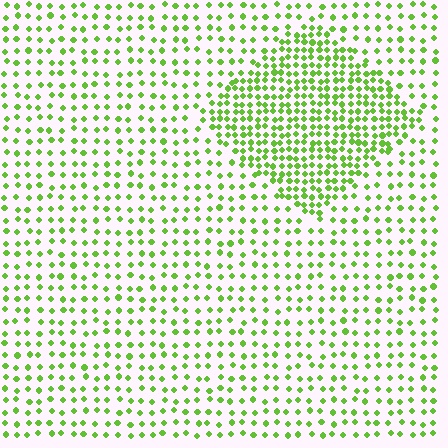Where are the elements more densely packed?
The elements are more densely packed inside the diamond boundary.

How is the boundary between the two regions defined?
The boundary is defined by a change in element density (approximately 2.1x ratio). All elements are the same color, size, and shape.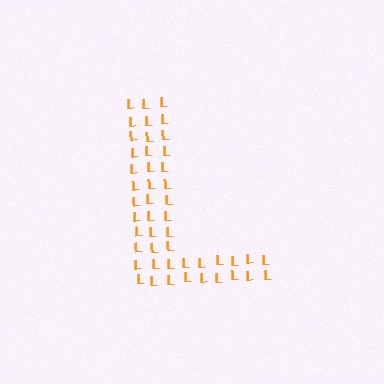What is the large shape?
The large shape is the letter L.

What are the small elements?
The small elements are letter L's.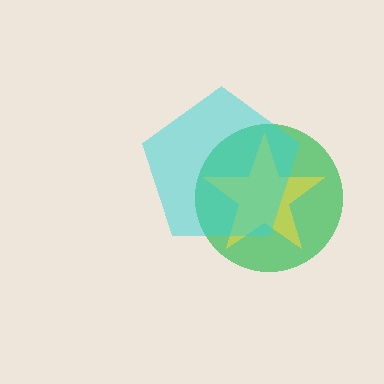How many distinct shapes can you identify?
There are 3 distinct shapes: a green circle, a yellow star, a cyan pentagon.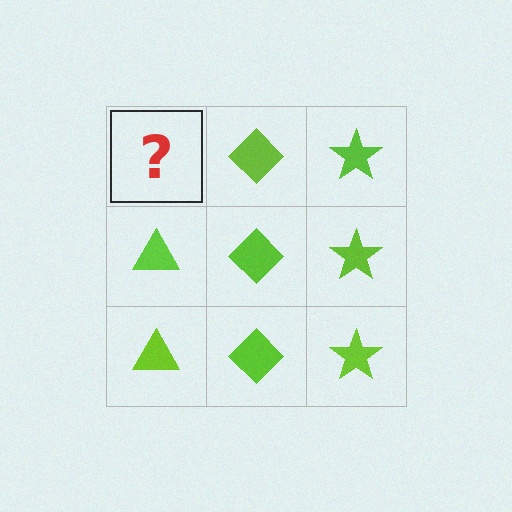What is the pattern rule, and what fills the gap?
The rule is that each column has a consistent shape. The gap should be filled with a lime triangle.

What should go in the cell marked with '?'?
The missing cell should contain a lime triangle.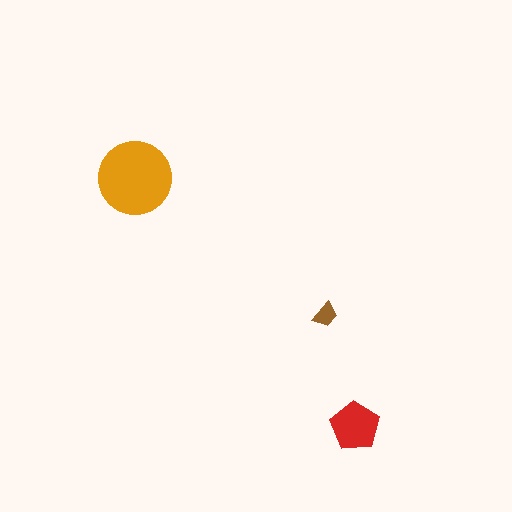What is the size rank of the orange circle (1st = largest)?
1st.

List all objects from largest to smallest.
The orange circle, the red pentagon, the brown trapezoid.